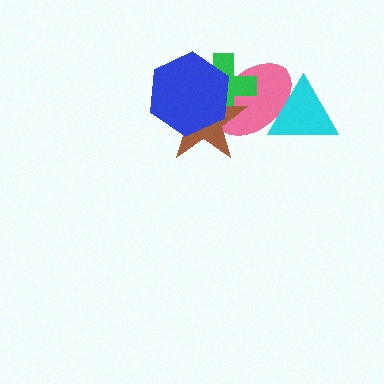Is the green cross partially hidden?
Yes, it is partially covered by another shape.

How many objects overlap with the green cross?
3 objects overlap with the green cross.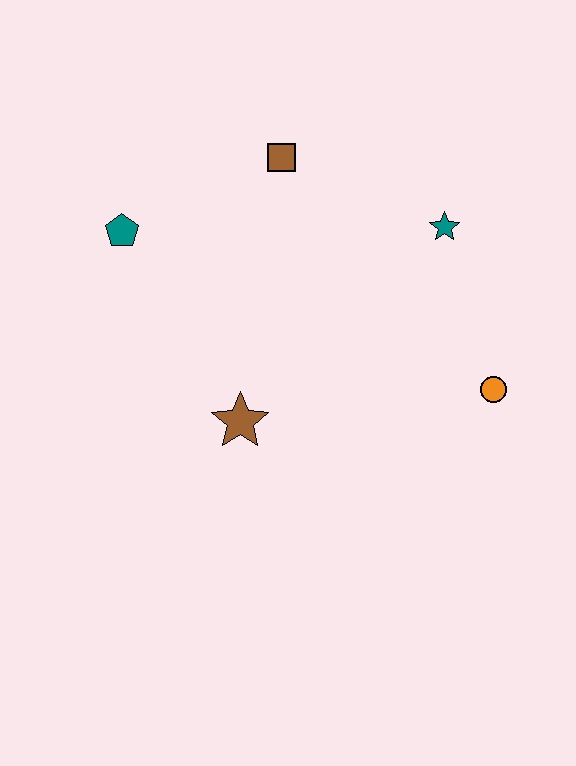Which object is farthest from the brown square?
The orange circle is farthest from the brown square.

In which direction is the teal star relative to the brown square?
The teal star is to the right of the brown square.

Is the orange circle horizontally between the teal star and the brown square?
No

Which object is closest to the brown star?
The teal pentagon is closest to the brown star.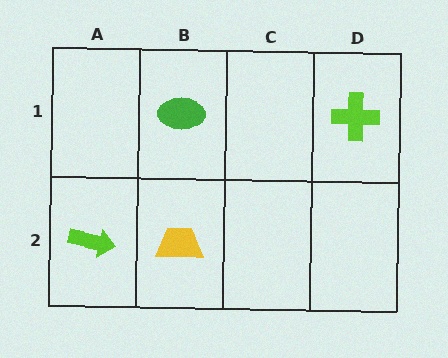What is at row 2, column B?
A yellow trapezoid.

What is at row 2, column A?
A lime arrow.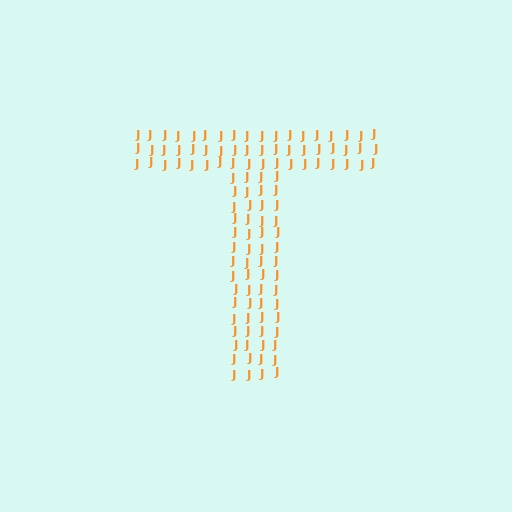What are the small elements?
The small elements are letter J's.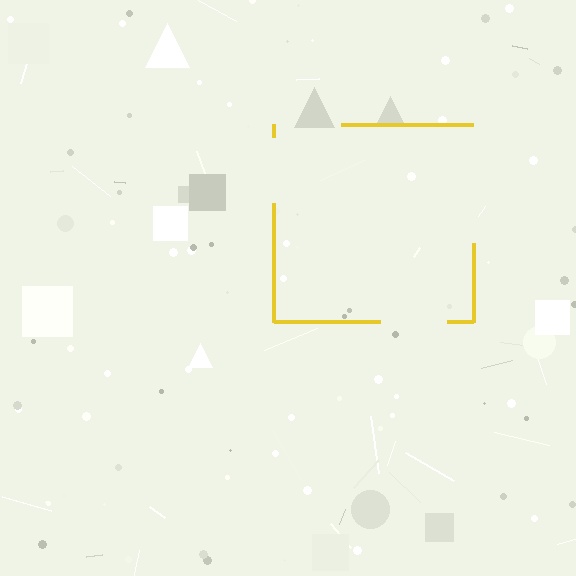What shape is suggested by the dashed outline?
The dashed outline suggests a square.